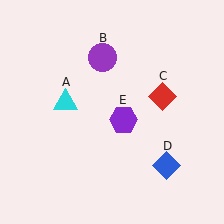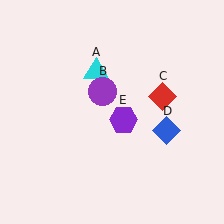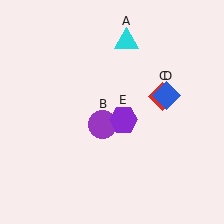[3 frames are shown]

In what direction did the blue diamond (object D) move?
The blue diamond (object D) moved up.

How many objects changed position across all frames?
3 objects changed position: cyan triangle (object A), purple circle (object B), blue diamond (object D).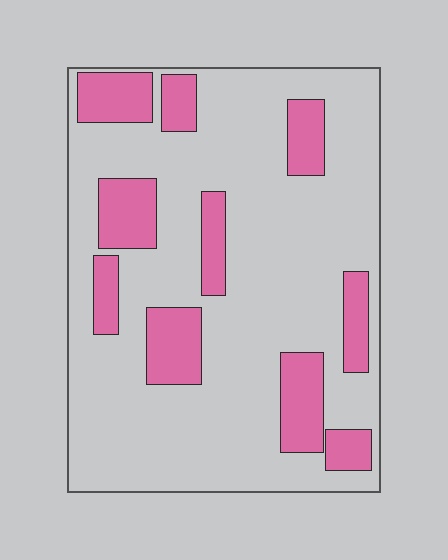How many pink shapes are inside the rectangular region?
10.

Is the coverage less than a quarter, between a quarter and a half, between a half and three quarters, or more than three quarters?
Less than a quarter.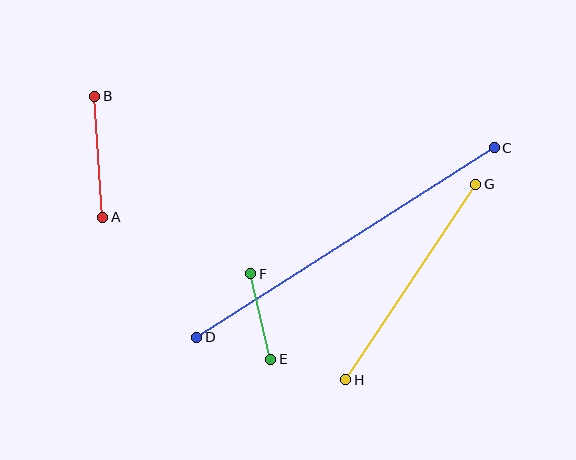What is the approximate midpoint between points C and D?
The midpoint is at approximately (345, 243) pixels.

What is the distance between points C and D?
The distance is approximately 353 pixels.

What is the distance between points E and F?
The distance is approximately 88 pixels.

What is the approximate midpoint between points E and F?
The midpoint is at approximately (261, 317) pixels.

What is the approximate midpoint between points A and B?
The midpoint is at approximately (99, 157) pixels.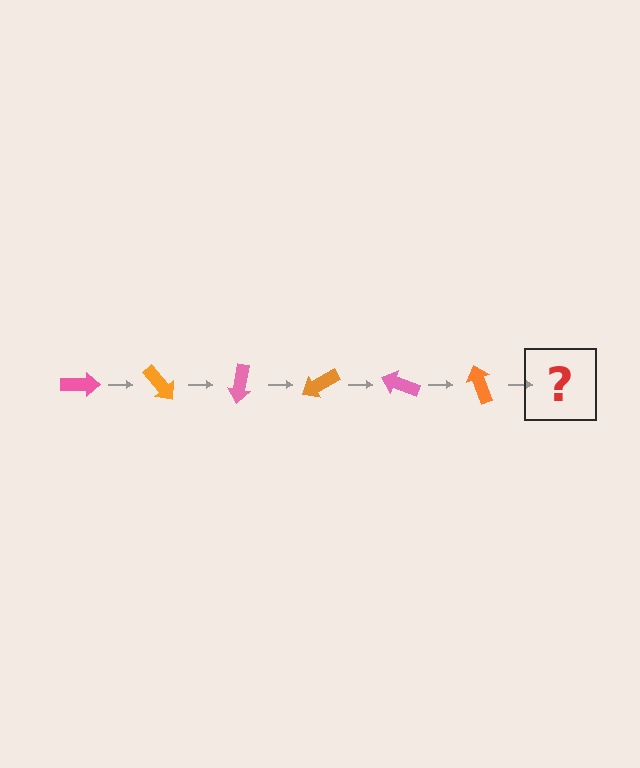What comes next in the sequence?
The next element should be a pink arrow, rotated 300 degrees from the start.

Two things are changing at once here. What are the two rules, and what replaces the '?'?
The two rules are that it rotates 50 degrees each step and the color cycles through pink and orange. The '?' should be a pink arrow, rotated 300 degrees from the start.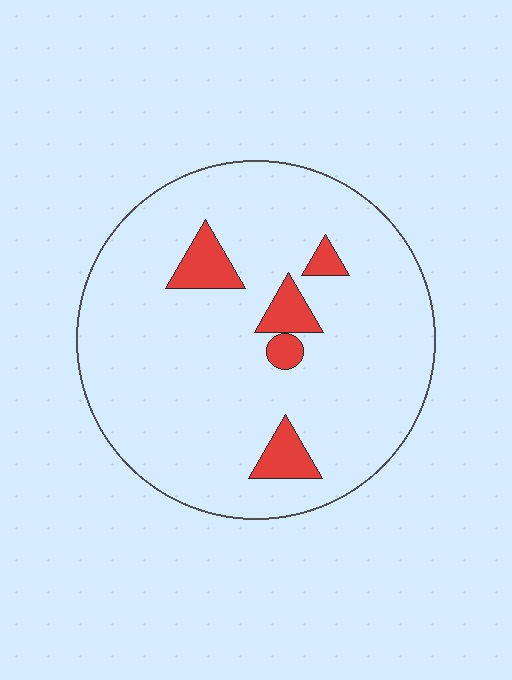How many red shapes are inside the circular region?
5.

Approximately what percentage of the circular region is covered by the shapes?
Approximately 10%.